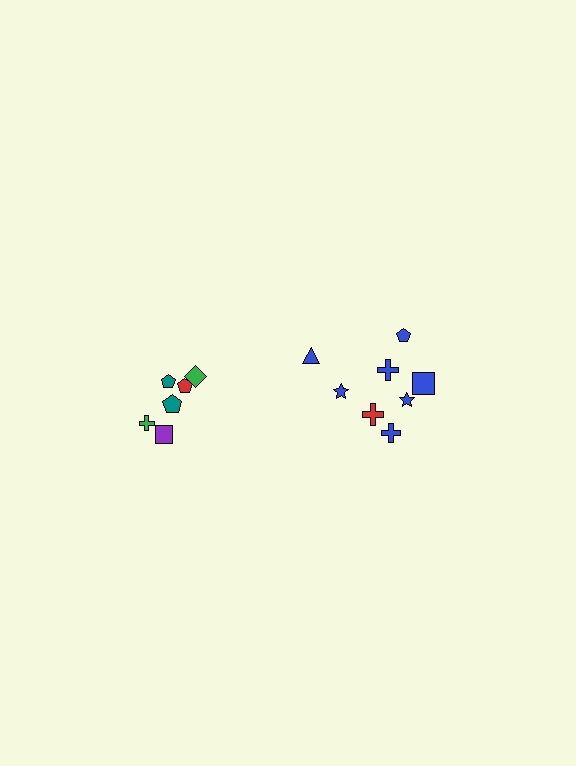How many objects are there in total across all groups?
There are 14 objects.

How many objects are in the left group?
There are 6 objects.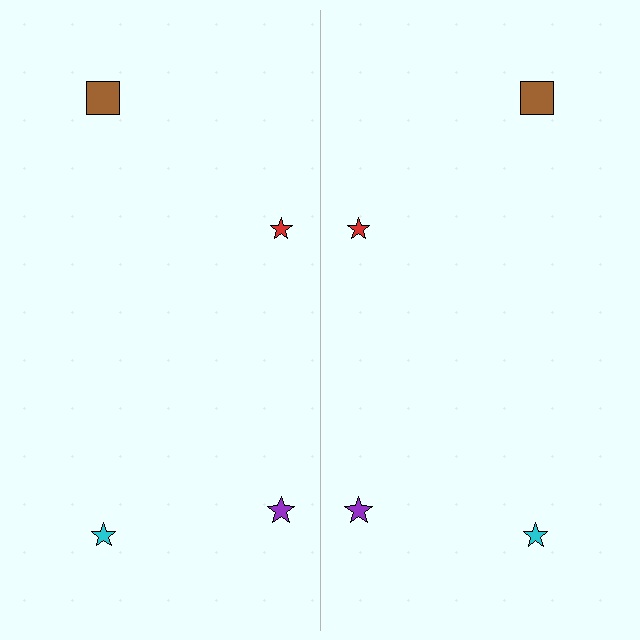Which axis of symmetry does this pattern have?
The pattern has a vertical axis of symmetry running through the center of the image.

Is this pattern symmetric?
Yes, this pattern has bilateral (reflection) symmetry.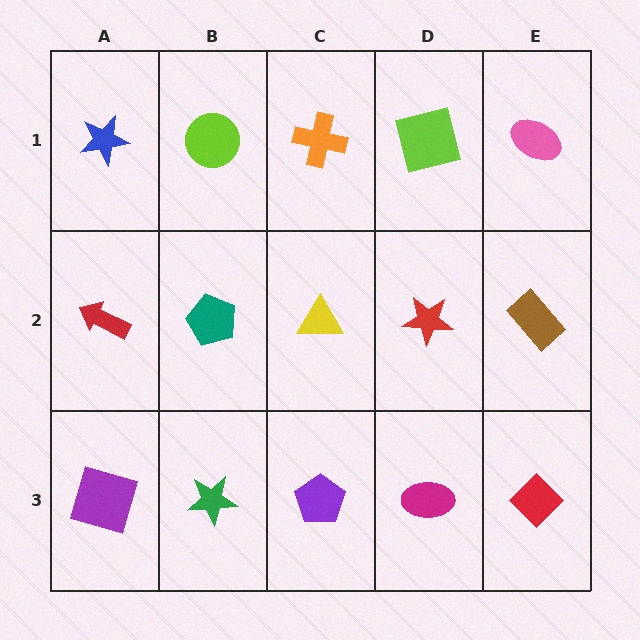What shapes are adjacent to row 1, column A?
A red arrow (row 2, column A), a lime circle (row 1, column B).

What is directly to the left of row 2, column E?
A red star.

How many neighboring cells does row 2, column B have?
4.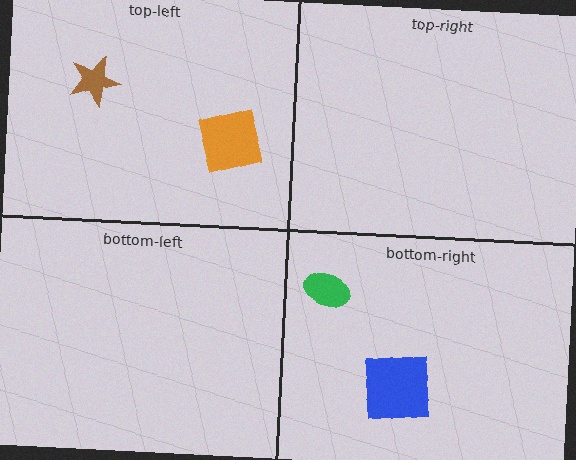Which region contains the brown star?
The top-left region.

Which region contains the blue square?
The bottom-right region.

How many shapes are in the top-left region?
2.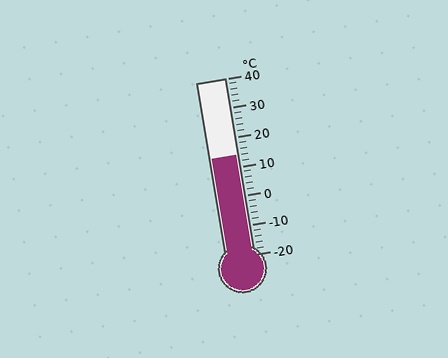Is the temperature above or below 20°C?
The temperature is below 20°C.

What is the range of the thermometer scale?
The thermometer scale ranges from -20°C to 40°C.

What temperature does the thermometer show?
The thermometer shows approximately 14°C.